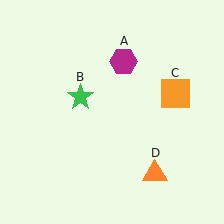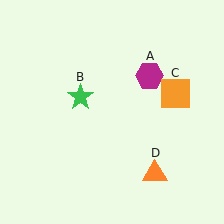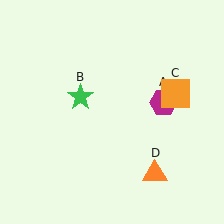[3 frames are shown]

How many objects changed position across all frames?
1 object changed position: magenta hexagon (object A).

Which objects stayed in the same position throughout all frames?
Green star (object B) and orange square (object C) and orange triangle (object D) remained stationary.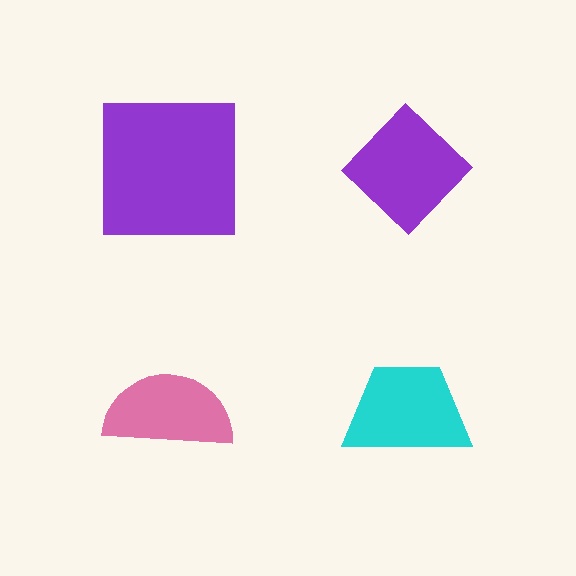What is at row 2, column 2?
A cyan trapezoid.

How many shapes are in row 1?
2 shapes.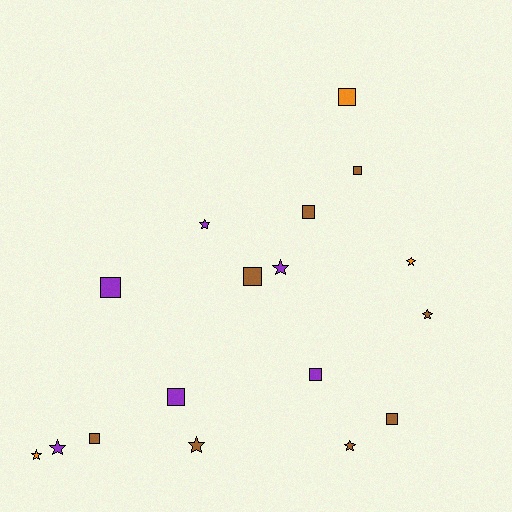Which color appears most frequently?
Brown, with 8 objects.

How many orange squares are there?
There is 1 orange square.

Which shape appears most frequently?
Square, with 9 objects.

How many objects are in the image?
There are 17 objects.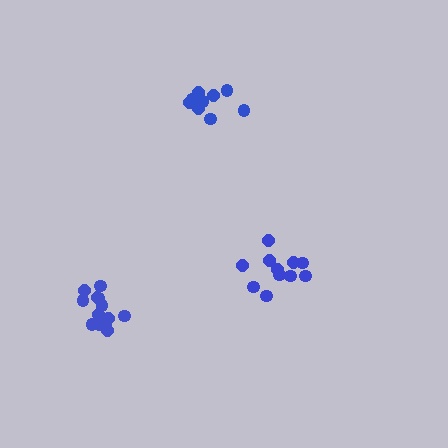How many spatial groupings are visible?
There are 3 spatial groupings.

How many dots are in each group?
Group 1: 10 dots, Group 2: 11 dots, Group 3: 13 dots (34 total).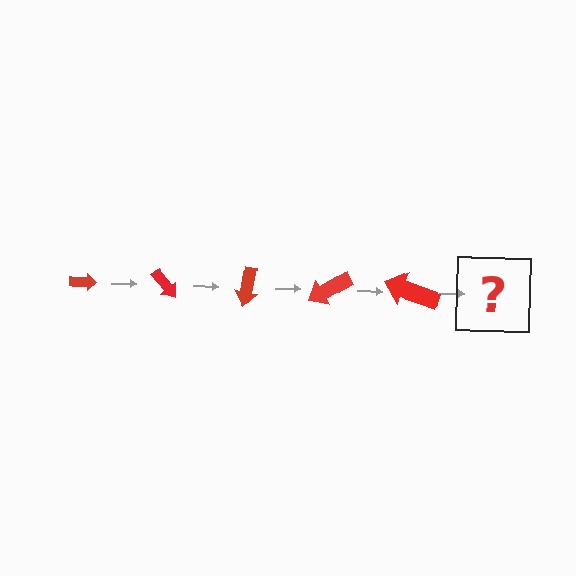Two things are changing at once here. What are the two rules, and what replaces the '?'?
The two rules are that the arrow grows larger each step and it rotates 50 degrees each step. The '?' should be an arrow, larger than the previous one and rotated 250 degrees from the start.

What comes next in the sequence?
The next element should be an arrow, larger than the previous one and rotated 250 degrees from the start.